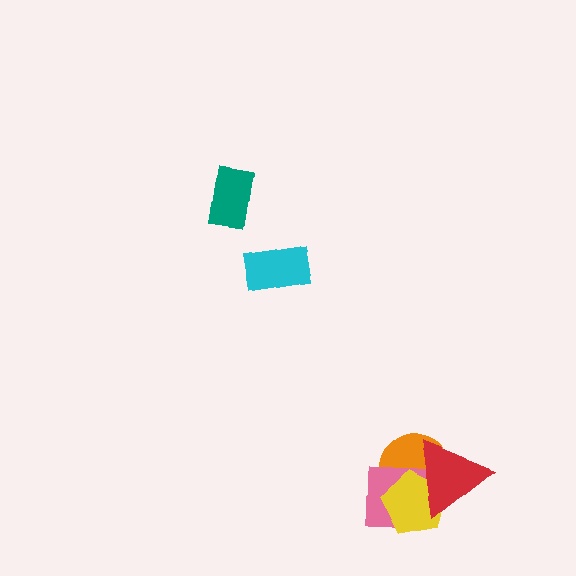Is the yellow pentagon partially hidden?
Yes, it is partially covered by another shape.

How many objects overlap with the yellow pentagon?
3 objects overlap with the yellow pentagon.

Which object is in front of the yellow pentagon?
The red triangle is in front of the yellow pentagon.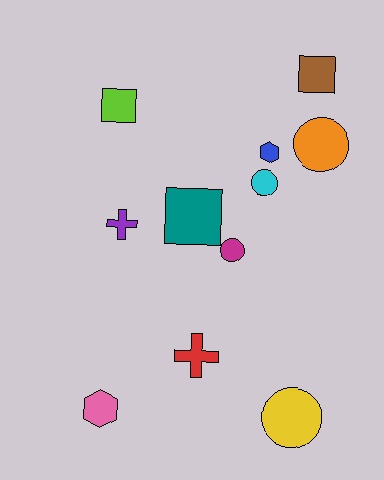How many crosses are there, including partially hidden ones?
There are 2 crosses.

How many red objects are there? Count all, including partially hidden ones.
There is 1 red object.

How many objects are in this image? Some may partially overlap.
There are 11 objects.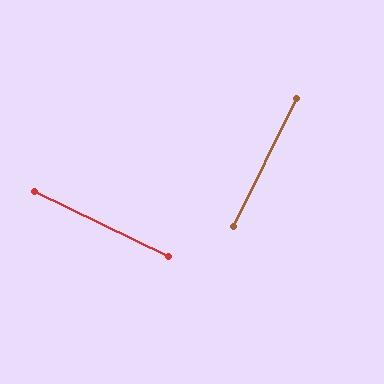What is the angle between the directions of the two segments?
Approximately 90 degrees.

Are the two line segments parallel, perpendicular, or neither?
Perpendicular — they meet at approximately 90°.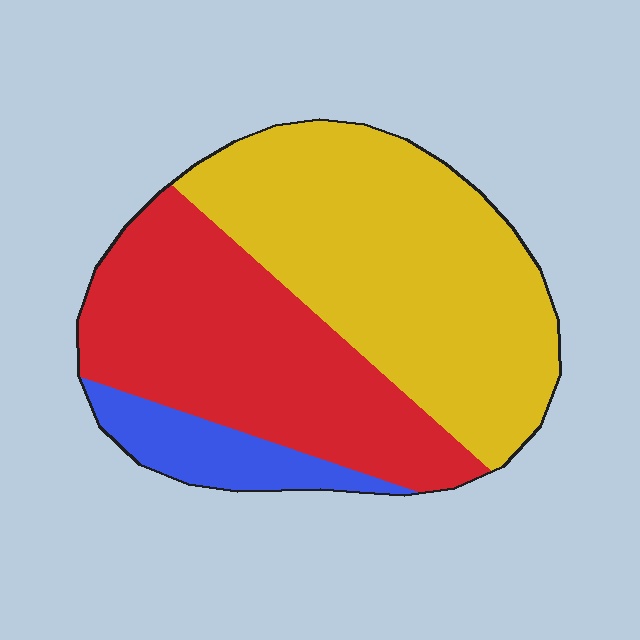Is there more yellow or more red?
Yellow.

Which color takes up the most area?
Yellow, at roughly 50%.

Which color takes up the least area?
Blue, at roughly 10%.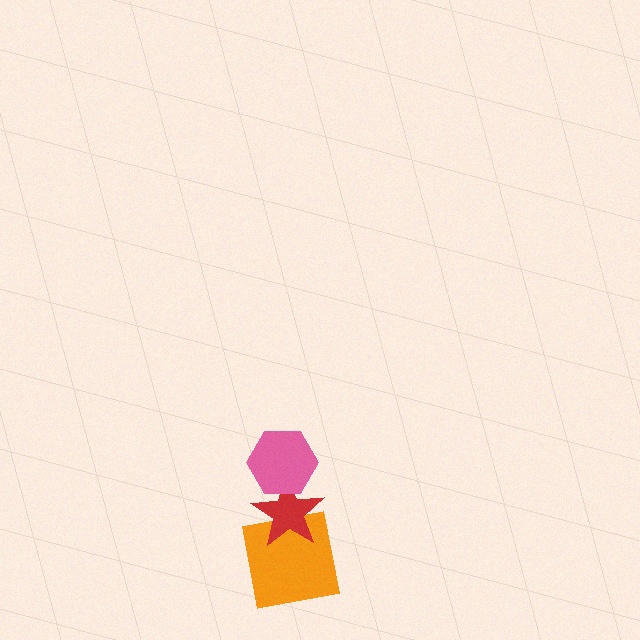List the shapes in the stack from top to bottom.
From top to bottom: the pink hexagon, the red star, the orange square.